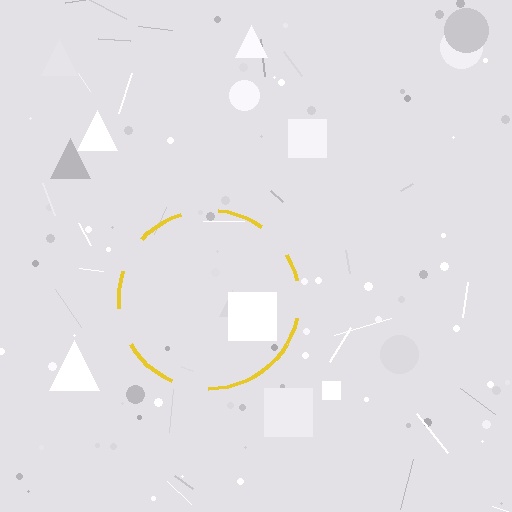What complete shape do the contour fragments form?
The contour fragments form a circle.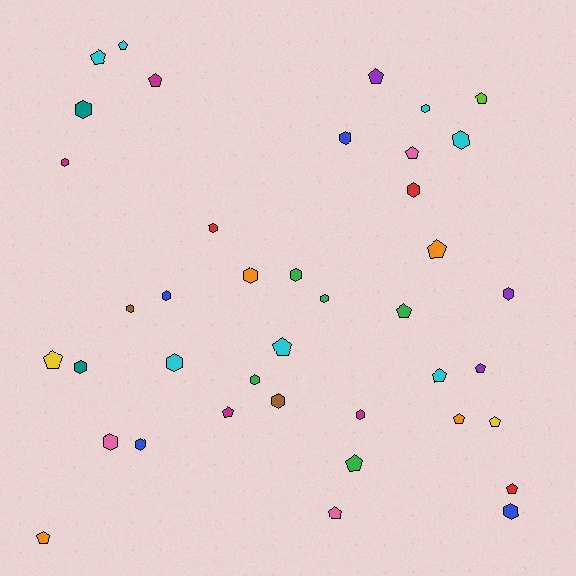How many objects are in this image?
There are 40 objects.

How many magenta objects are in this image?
There are 4 magenta objects.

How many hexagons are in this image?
There are 21 hexagons.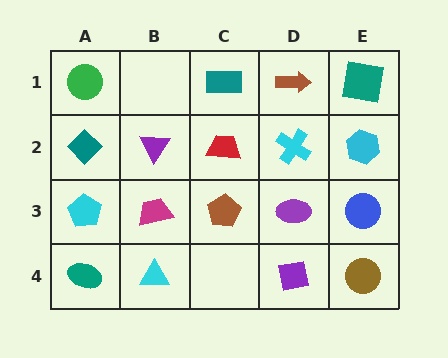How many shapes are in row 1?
4 shapes.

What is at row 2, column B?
A purple triangle.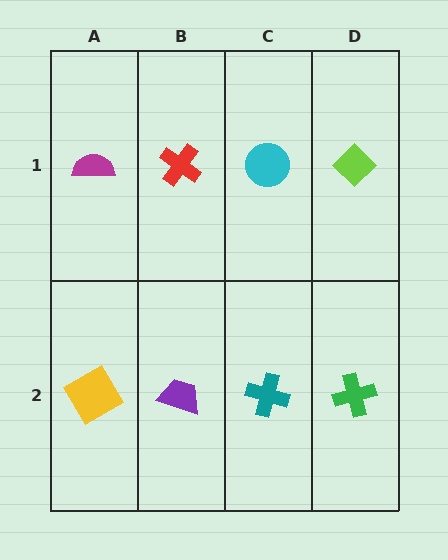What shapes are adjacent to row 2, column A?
A magenta semicircle (row 1, column A), a purple trapezoid (row 2, column B).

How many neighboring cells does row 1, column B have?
3.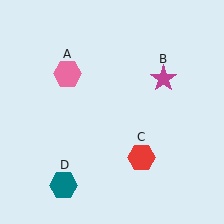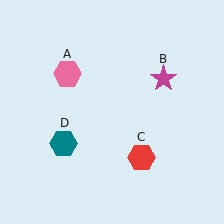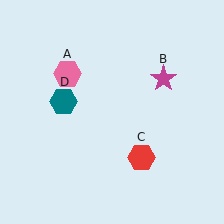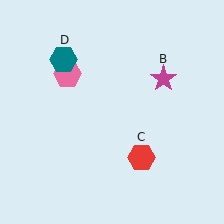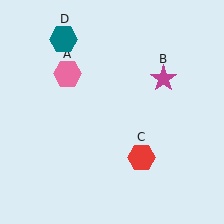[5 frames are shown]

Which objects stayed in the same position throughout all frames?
Pink hexagon (object A) and magenta star (object B) and red hexagon (object C) remained stationary.